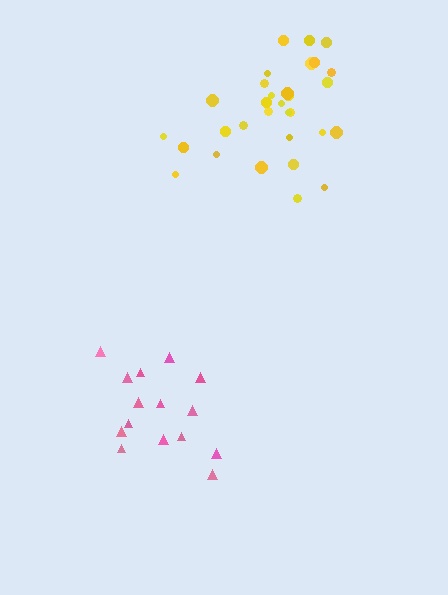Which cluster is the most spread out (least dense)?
Yellow.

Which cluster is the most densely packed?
Pink.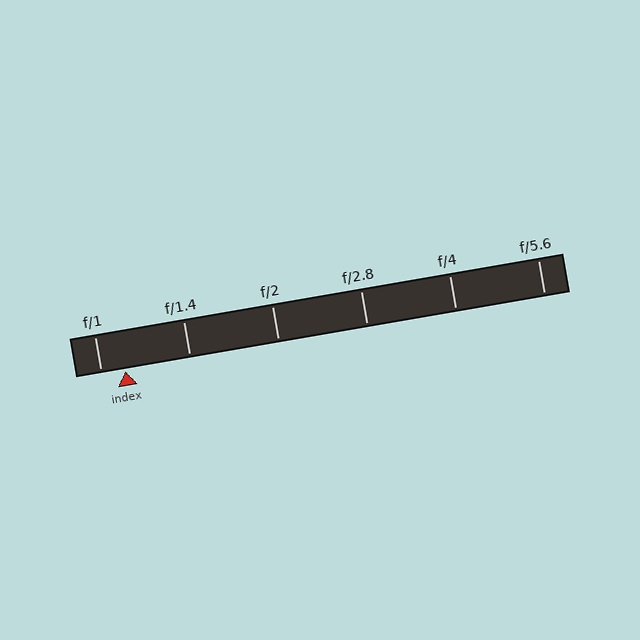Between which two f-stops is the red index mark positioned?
The index mark is between f/1 and f/1.4.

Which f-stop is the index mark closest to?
The index mark is closest to f/1.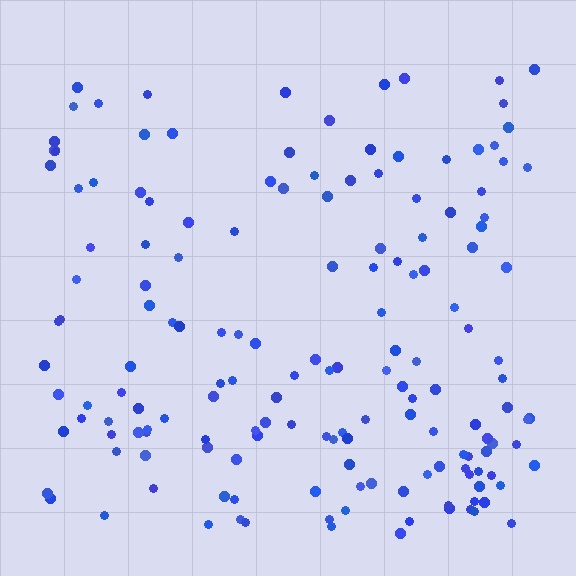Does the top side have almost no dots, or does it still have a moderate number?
Still a moderate number, just noticeably fewer than the bottom.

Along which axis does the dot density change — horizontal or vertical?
Vertical.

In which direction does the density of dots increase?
From top to bottom, with the bottom side densest.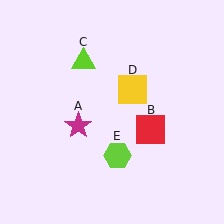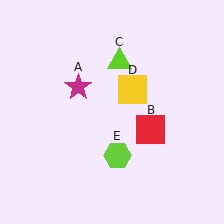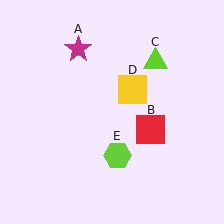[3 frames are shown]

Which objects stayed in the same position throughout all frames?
Red square (object B) and yellow square (object D) and lime hexagon (object E) remained stationary.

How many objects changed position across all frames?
2 objects changed position: magenta star (object A), lime triangle (object C).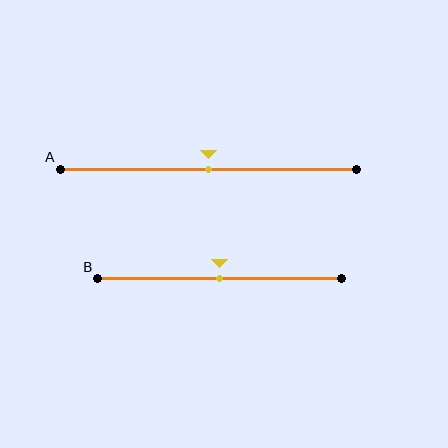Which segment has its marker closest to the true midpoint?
Segment A has its marker closest to the true midpoint.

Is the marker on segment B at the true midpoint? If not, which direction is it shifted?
Yes, the marker on segment B is at the true midpoint.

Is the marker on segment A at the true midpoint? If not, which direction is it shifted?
Yes, the marker on segment A is at the true midpoint.